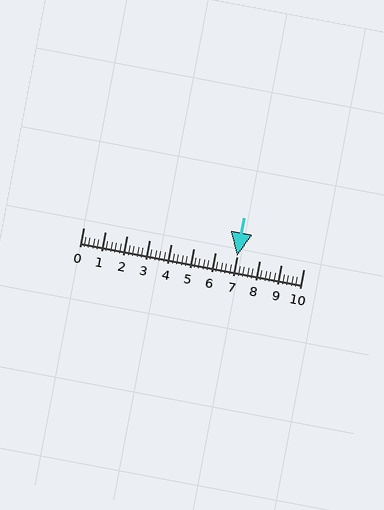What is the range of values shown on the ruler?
The ruler shows values from 0 to 10.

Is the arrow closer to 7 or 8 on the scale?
The arrow is closer to 7.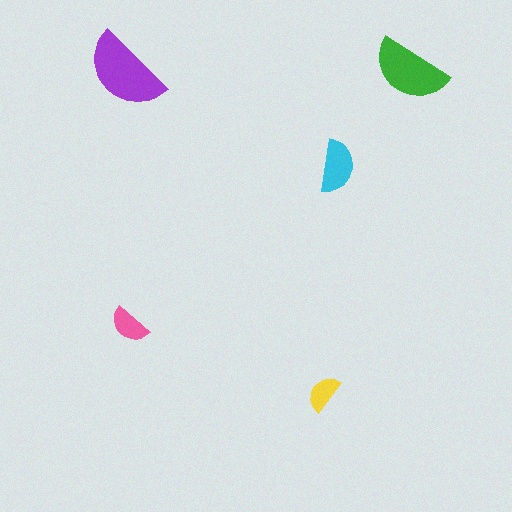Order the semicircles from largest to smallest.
the purple one, the green one, the cyan one, the pink one, the yellow one.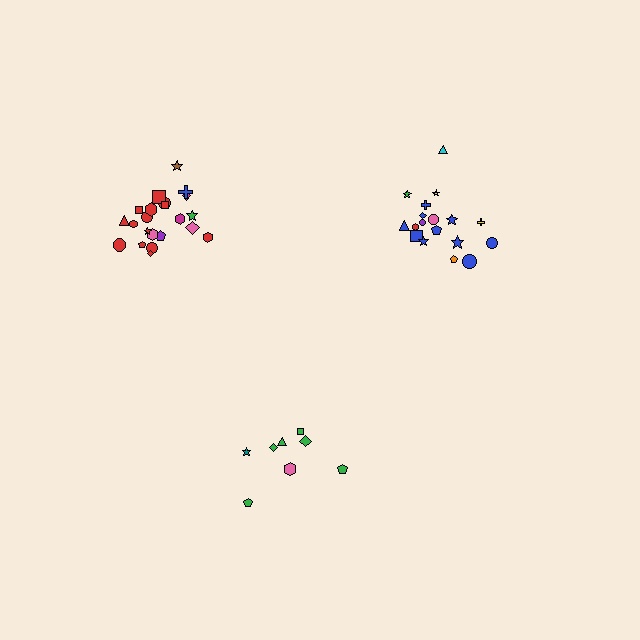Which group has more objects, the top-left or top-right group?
The top-left group.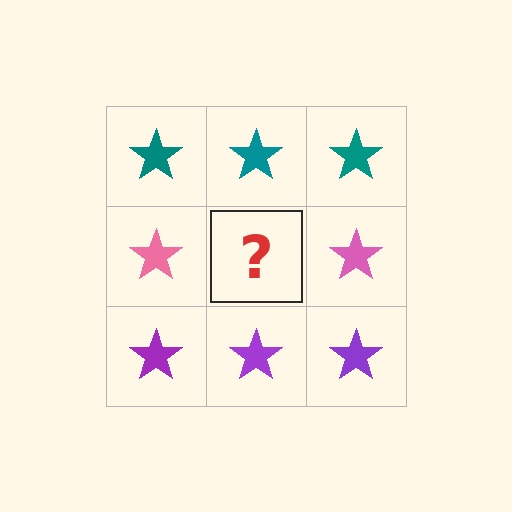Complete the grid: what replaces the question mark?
The question mark should be replaced with a pink star.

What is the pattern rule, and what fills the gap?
The rule is that each row has a consistent color. The gap should be filled with a pink star.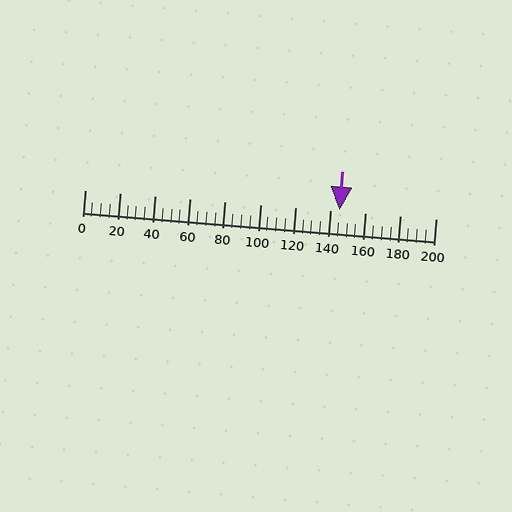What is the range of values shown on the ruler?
The ruler shows values from 0 to 200.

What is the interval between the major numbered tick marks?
The major tick marks are spaced 20 units apart.